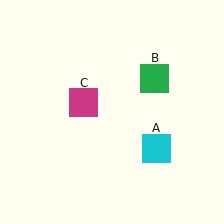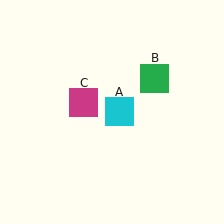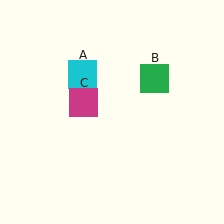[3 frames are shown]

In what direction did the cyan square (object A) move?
The cyan square (object A) moved up and to the left.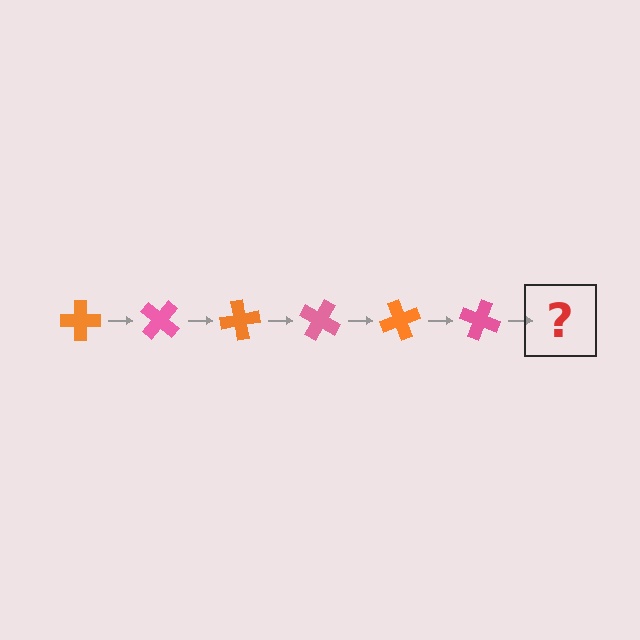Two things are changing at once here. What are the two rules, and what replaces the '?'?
The two rules are that it rotates 40 degrees each step and the color cycles through orange and pink. The '?' should be an orange cross, rotated 240 degrees from the start.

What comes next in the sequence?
The next element should be an orange cross, rotated 240 degrees from the start.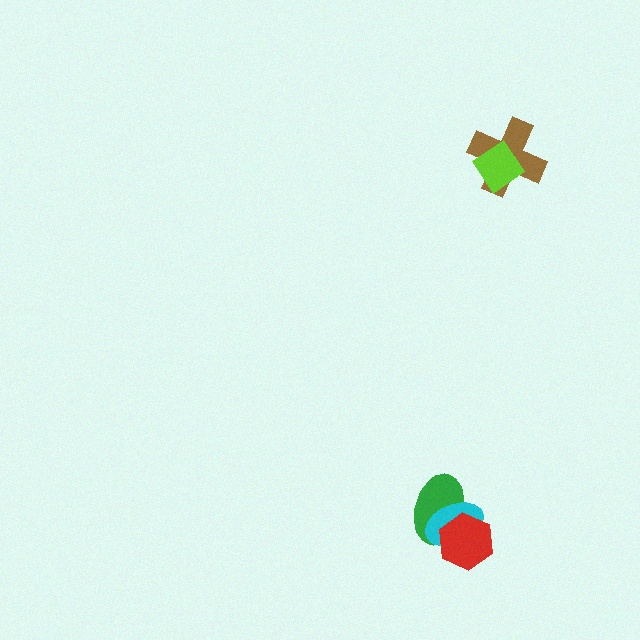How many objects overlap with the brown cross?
1 object overlaps with the brown cross.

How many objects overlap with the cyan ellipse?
2 objects overlap with the cyan ellipse.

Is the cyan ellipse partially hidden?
Yes, it is partially covered by another shape.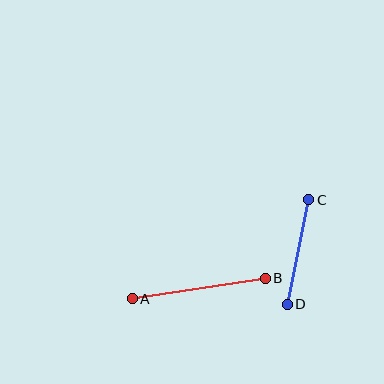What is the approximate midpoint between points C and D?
The midpoint is at approximately (298, 252) pixels.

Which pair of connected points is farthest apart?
Points A and B are farthest apart.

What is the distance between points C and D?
The distance is approximately 106 pixels.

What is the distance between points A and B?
The distance is approximately 134 pixels.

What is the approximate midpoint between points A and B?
The midpoint is at approximately (199, 289) pixels.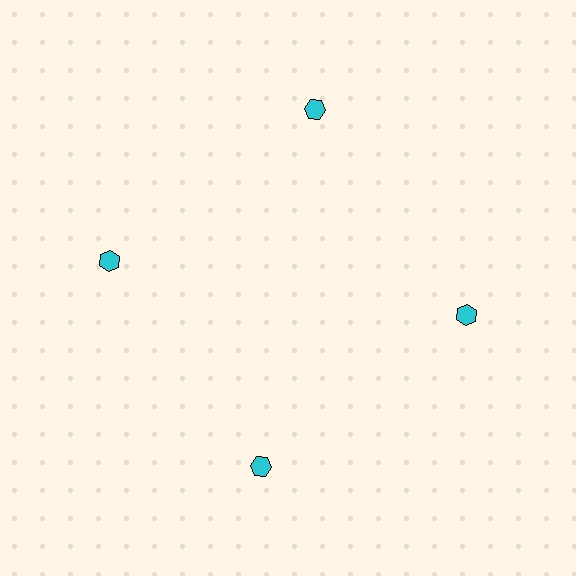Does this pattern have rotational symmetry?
Yes, this pattern has 4-fold rotational symmetry. It looks the same after rotating 90 degrees around the center.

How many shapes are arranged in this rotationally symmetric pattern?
There are 4 shapes, arranged in 4 groups of 1.